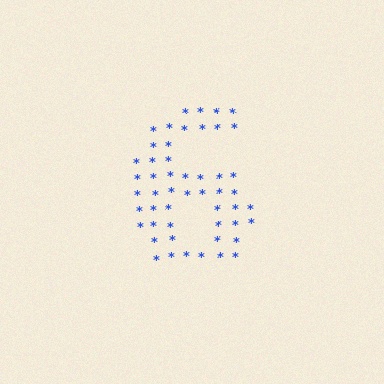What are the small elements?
The small elements are asterisks.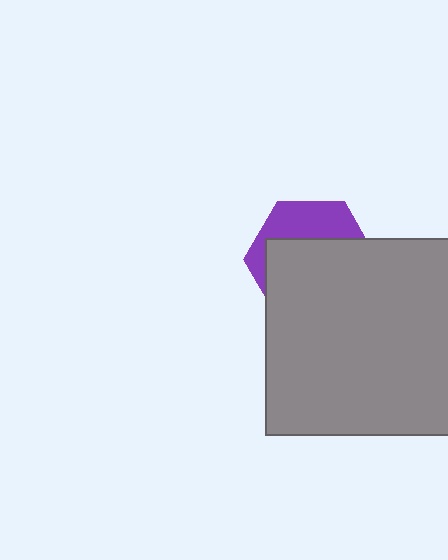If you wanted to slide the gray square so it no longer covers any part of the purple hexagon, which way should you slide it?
Slide it down — that is the most direct way to separate the two shapes.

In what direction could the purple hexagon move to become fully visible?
The purple hexagon could move up. That would shift it out from behind the gray square entirely.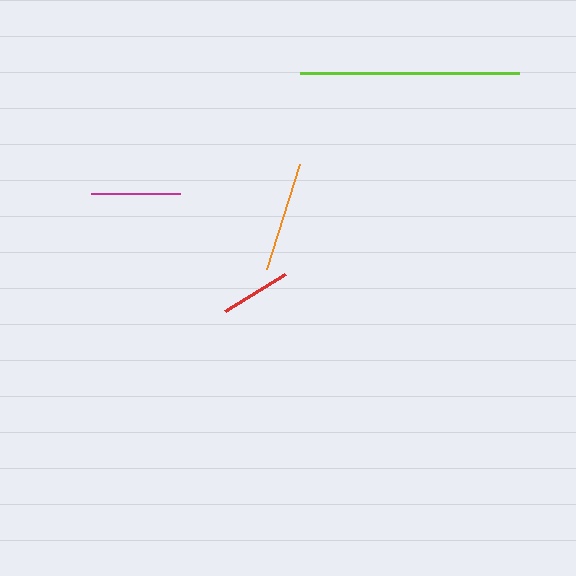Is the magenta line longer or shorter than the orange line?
The orange line is longer than the magenta line.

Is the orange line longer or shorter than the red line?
The orange line is longer than the red line.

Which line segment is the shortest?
The red line is the shortest at approximately 71 pixels.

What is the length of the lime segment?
The lime segment is approximately 219 pixels long.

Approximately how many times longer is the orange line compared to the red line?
The orange line is approximately 1.6 times the length of the red line.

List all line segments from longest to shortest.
From longest to shortest: lime, orange, magenta, red.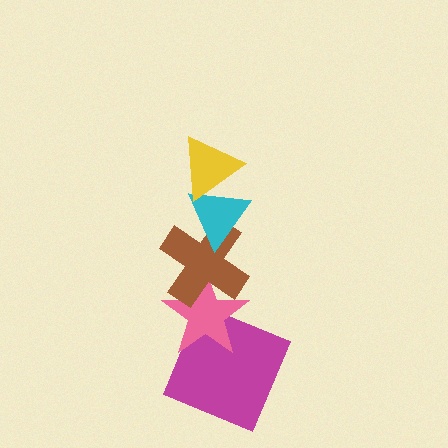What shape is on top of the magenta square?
The pink star is on top of the magenta square.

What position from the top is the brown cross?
The brown cross is 3rd from the top.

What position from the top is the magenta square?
The magenta square is 5th from the top.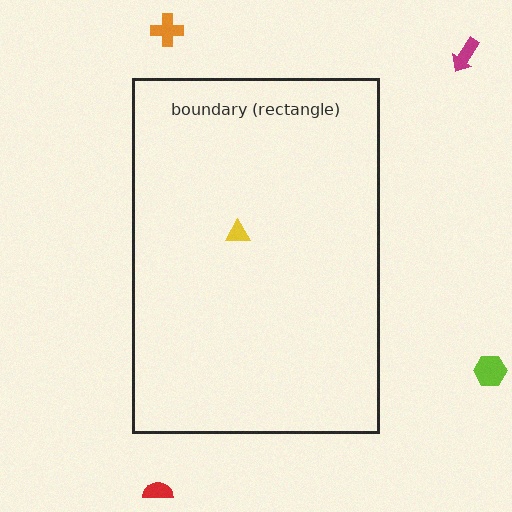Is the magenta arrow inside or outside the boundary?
Outside.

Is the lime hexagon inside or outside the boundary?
Outside.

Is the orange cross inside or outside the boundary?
Outside.